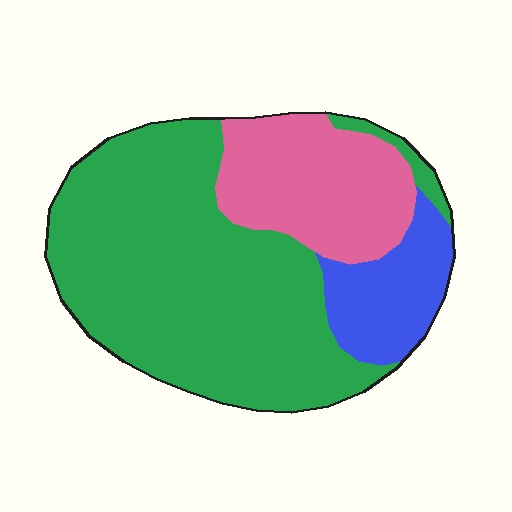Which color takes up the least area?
Blue, at roughly 15%.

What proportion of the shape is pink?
Pink covers 23% of the shape.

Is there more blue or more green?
Green.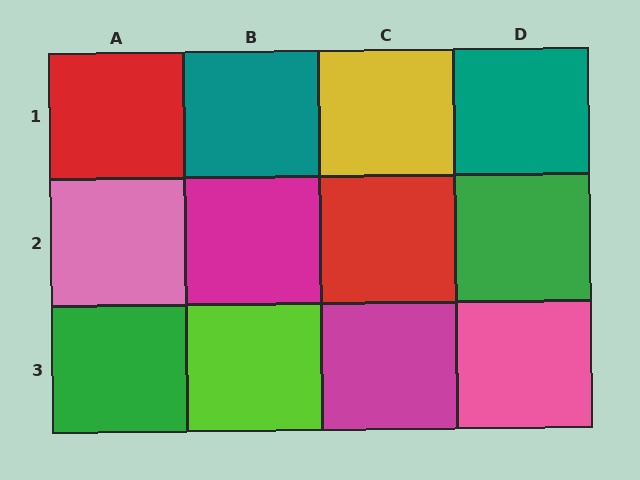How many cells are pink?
2 cells are pink.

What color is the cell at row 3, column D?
Pink.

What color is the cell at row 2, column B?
Magenta.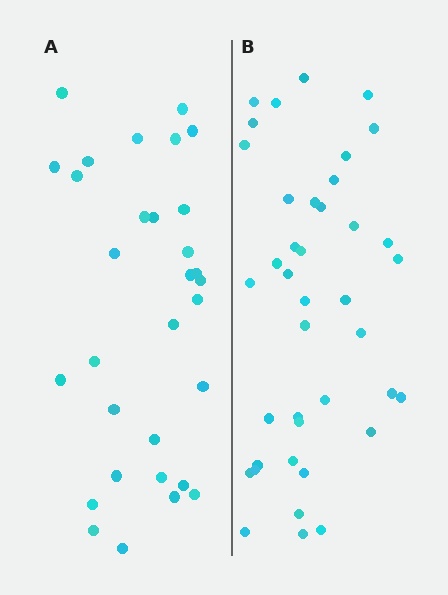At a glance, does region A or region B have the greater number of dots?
Region B (the right region) has more dots.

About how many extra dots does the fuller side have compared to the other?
Region B has roughly 8 or so more dots than region A.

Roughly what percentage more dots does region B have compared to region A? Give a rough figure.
About 30% more.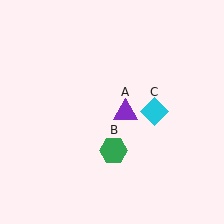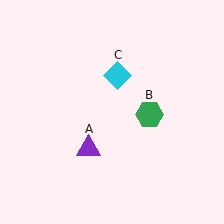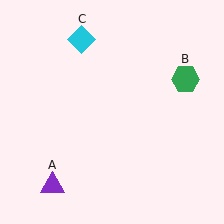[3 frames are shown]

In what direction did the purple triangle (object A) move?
The purple triangle (object A) moved down and to the left.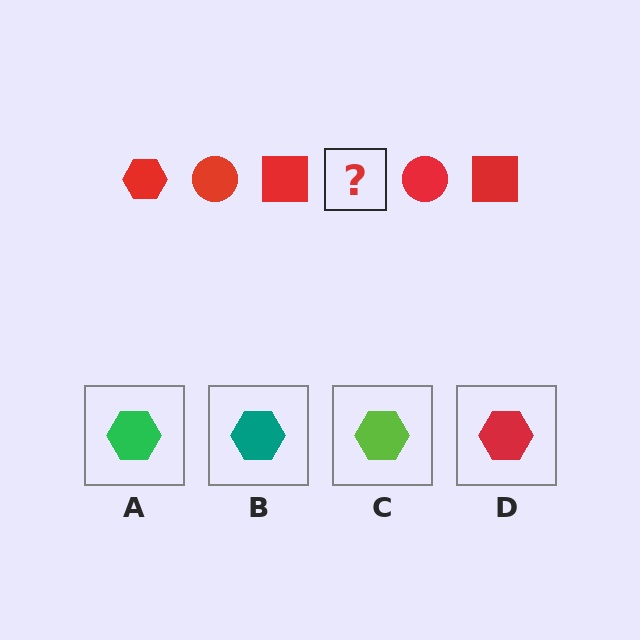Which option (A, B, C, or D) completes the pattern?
D.